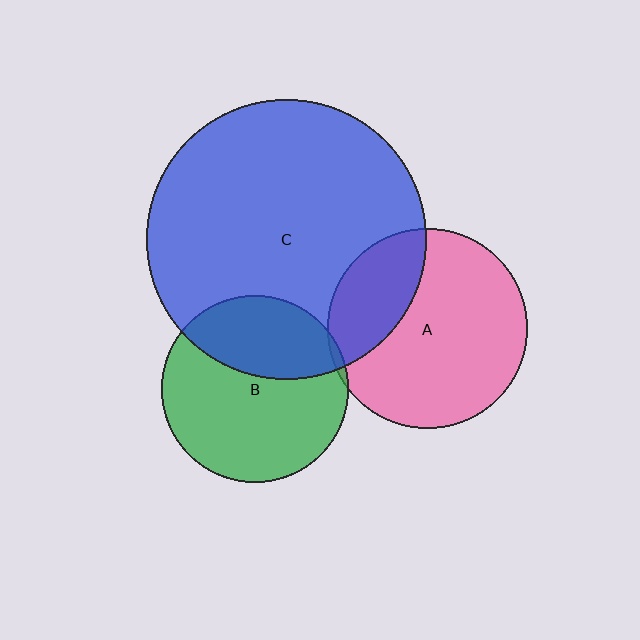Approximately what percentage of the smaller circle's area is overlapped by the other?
Approximately 5%.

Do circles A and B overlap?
Yes.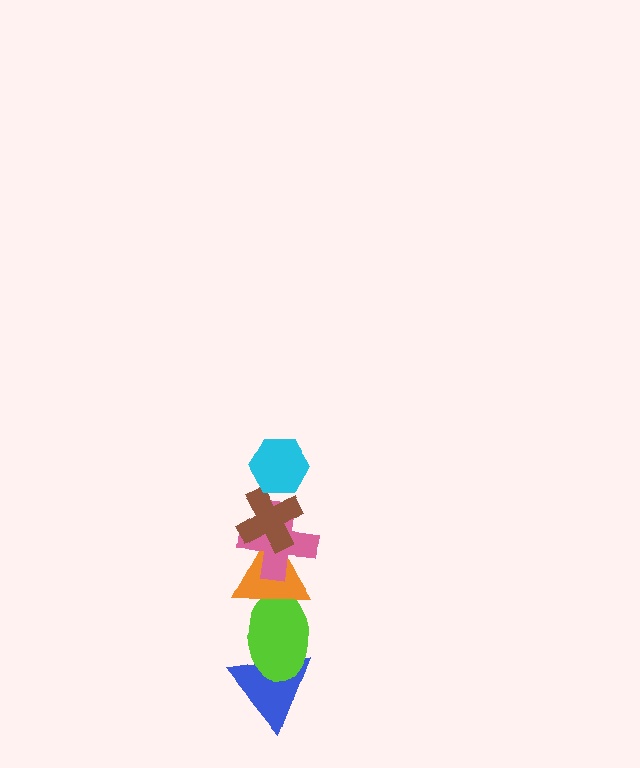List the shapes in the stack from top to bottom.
From top to bottom: the cyan hexagon, the brown cross, the pink cross, the orange triangle, the lime ellipse, the blue triangle.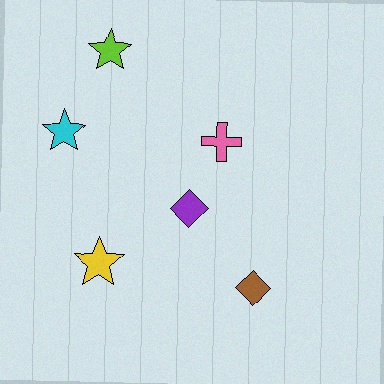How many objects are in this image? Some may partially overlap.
There are 6 objects.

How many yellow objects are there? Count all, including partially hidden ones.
There is 1 yellow object.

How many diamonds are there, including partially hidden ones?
There are 2 diamonds.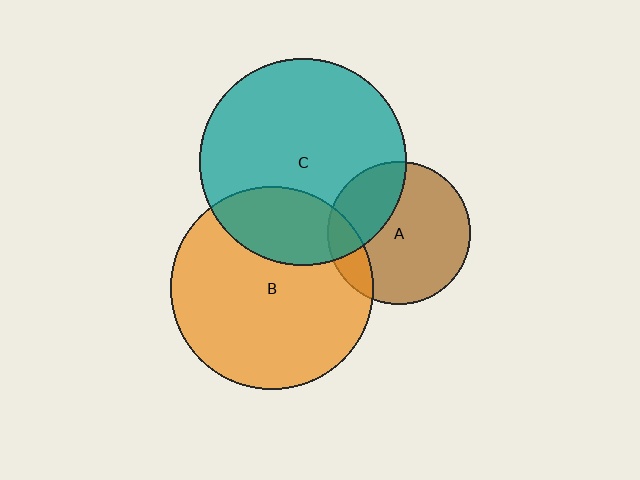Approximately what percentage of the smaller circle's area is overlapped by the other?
Approximately 15%.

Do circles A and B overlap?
Yes.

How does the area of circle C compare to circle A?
Approximately 2.1 times.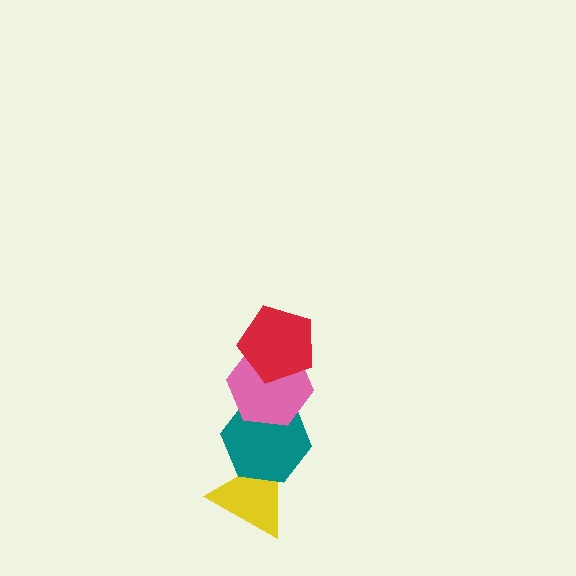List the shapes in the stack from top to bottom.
From top to bottom: the red pentagon, the pink hexagon, the teal hexagon, the yellow triangle.